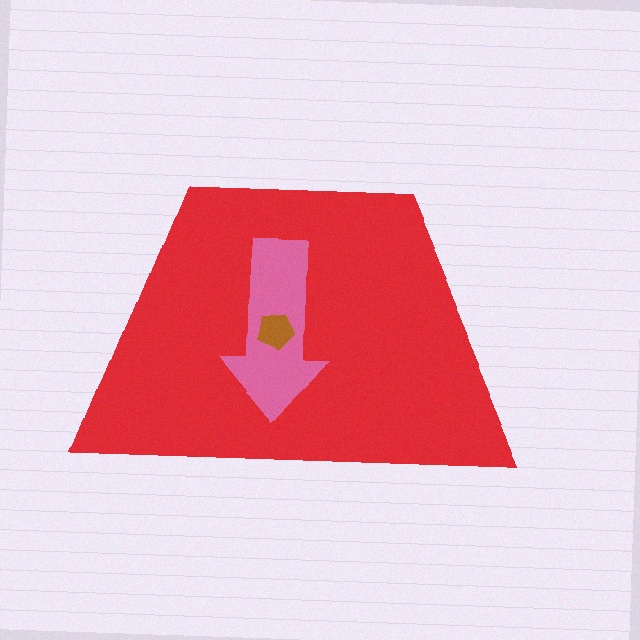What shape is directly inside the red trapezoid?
The pink arrow.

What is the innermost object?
The brown pentagon.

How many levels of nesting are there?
3.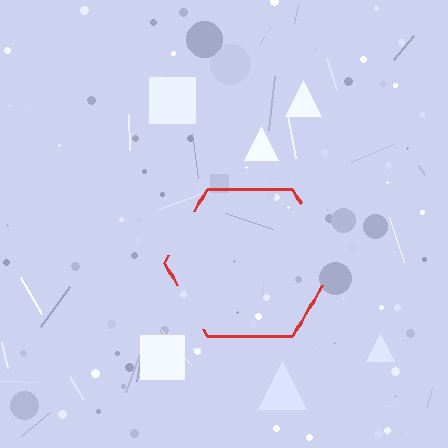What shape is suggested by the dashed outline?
The dashed outline suggests a hexagon.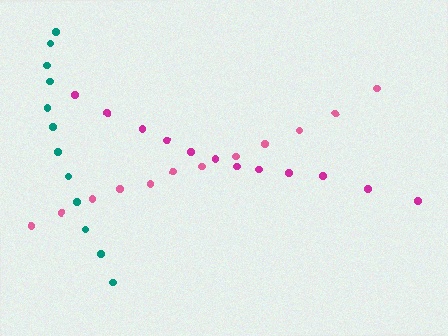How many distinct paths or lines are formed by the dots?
There are 3 distinct paths.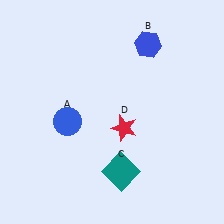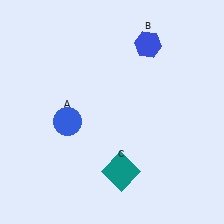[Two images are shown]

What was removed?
The red star (D) was removed in Image 2.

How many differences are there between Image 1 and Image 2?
There is 1 difference between the two images.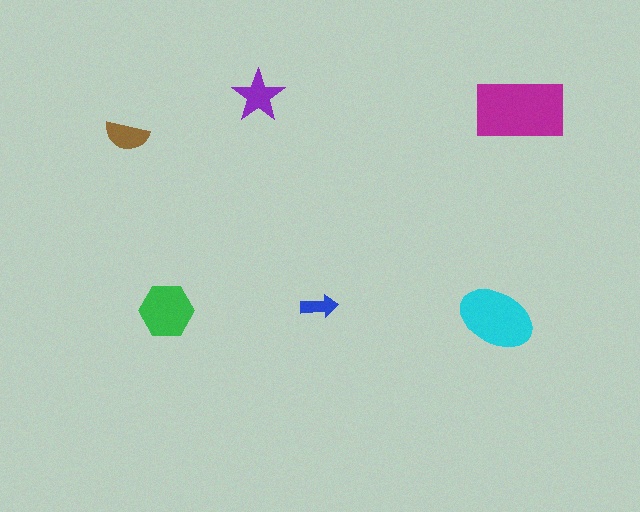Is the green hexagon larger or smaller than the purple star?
Larger.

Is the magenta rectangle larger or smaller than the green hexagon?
Larger.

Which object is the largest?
The magenta rectangle.